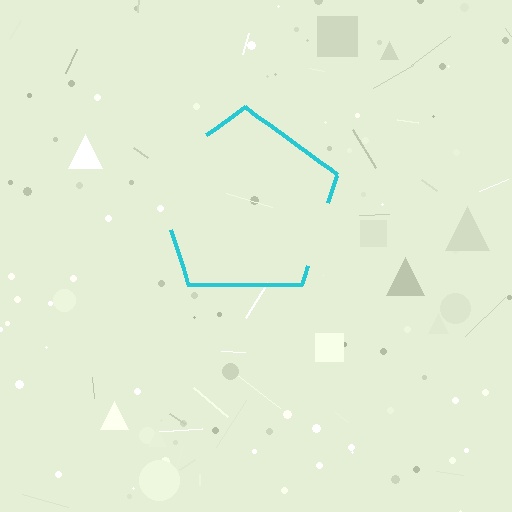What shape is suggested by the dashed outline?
The dashed outline suggests a pentagon.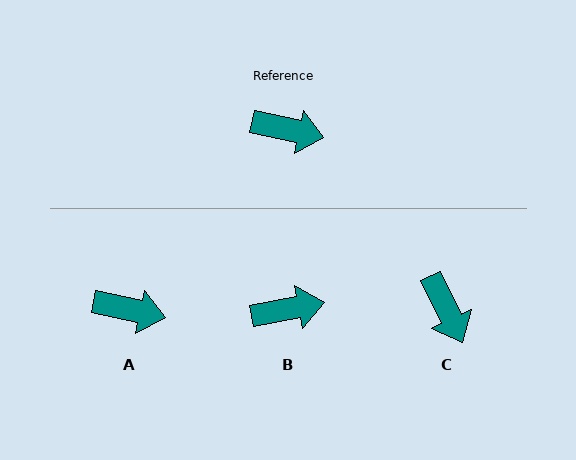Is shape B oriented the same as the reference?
No, it is off by about 23 degrees.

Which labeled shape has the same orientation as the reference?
A.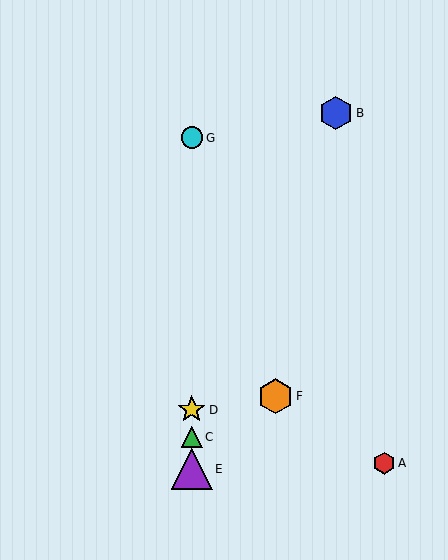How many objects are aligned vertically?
4 objects (C, D, E, G) are aligned vertically.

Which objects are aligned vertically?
Objects C, D, E, G are aligned vertically.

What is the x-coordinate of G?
Object G is at x≈192.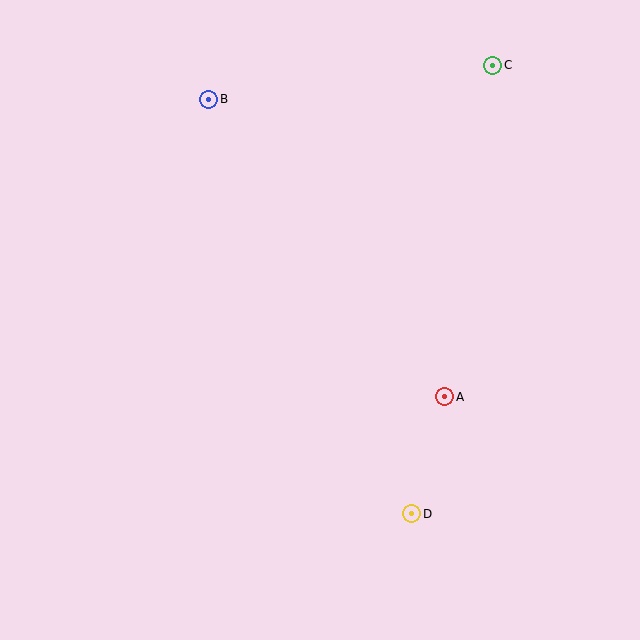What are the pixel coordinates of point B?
Point B is at (209, 99).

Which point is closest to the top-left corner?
Point B is closest to the top-left corner.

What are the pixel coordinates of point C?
Point C is at (493, 65).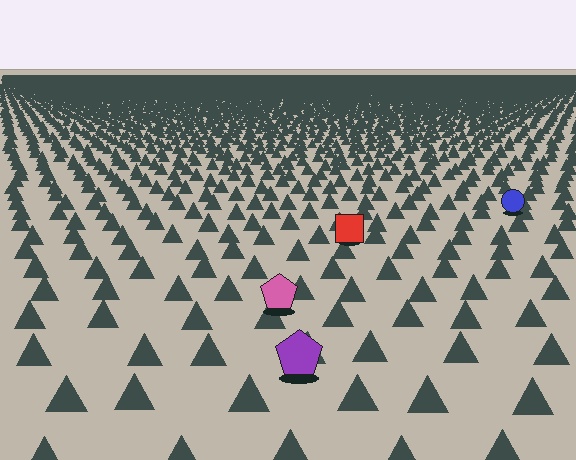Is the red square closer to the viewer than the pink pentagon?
No. The pink pentagon is closer — you can tell from the texture gradient: the ground texture is coarser near it.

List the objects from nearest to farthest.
From nearest to farthest: the purple pentagon, the pink pentagon, the red square, the blue circle.